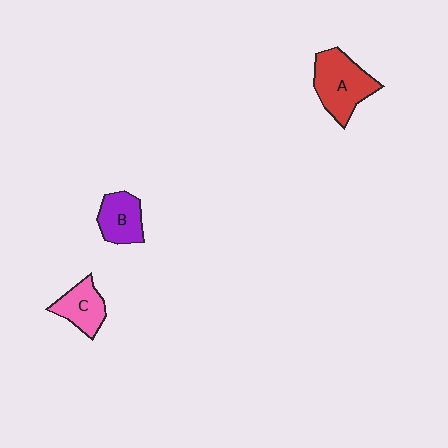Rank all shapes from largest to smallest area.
From largest to smallest: A (red), B (purple), C (pink).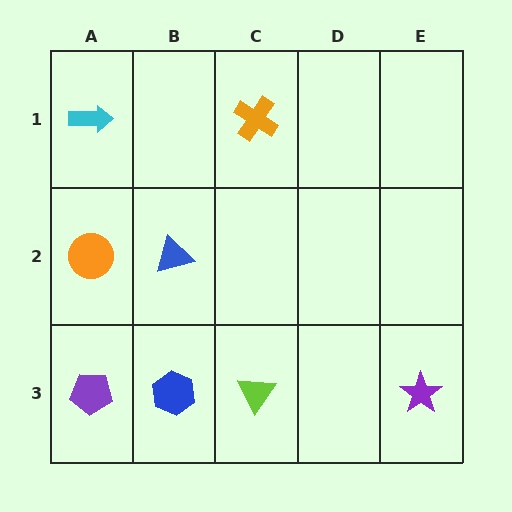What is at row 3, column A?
A purple pentagon.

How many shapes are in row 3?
4 shapes.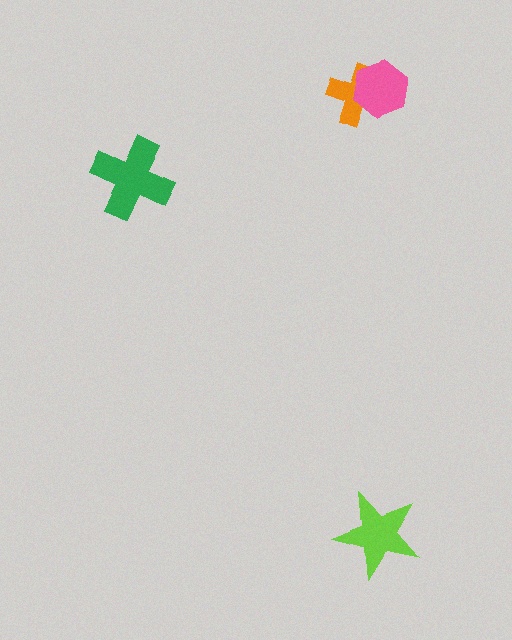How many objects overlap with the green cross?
0 objects overlap with the green cross.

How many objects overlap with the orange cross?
1 object overlaps with the orange cross.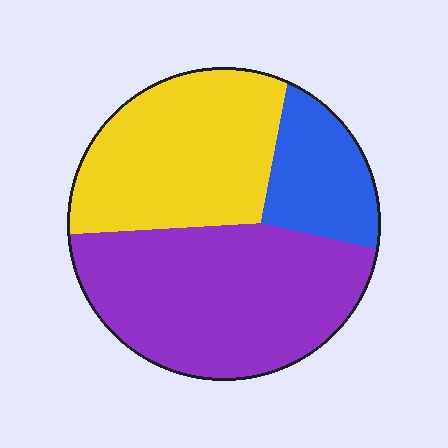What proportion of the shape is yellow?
Yellow takes up about three eighths (3/8) of the shape.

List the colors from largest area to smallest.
From largest to smallest: purple, yellow, blue.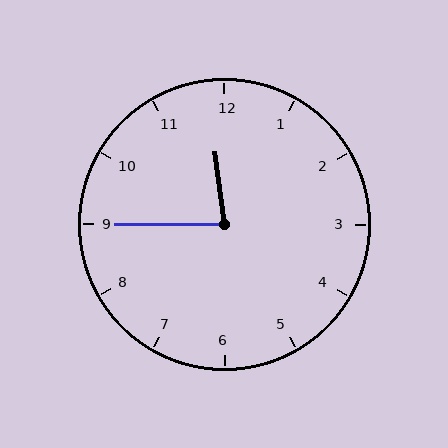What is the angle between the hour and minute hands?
Approximately 82 degrees.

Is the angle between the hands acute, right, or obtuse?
It is acute.